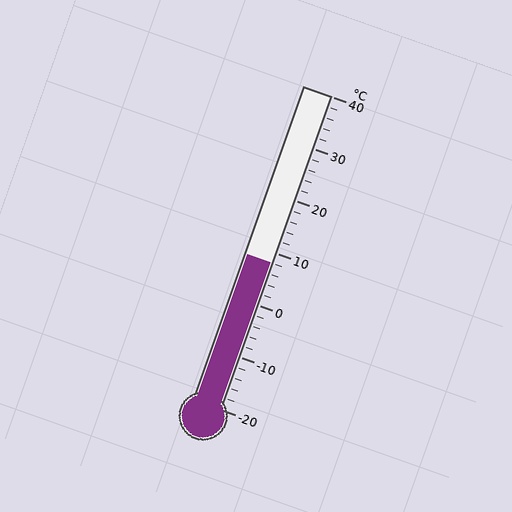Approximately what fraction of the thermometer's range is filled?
The thermometer is filled to approximately 45% of its range.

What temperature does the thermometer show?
The thermometer shows approximately 8°C.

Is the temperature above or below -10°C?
The temperature is above -10°C.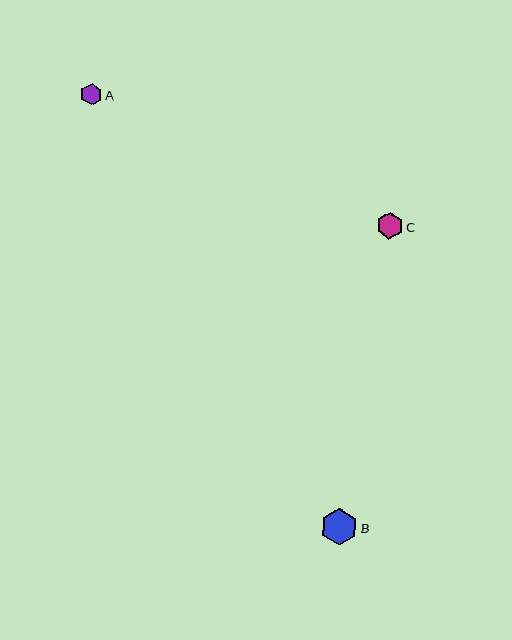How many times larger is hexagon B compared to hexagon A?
Hexagon B is approximately 1.7 times the size of hexagon A.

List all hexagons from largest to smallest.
From largest to smallest: B, C, A.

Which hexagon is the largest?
Hexagon B is the largest with a size of approximately 37 pixels.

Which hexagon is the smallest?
Hexagon A is the smallest with a size of approximately 21 pixels.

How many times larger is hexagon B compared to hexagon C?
Hexagon B is approximately 1.4 times the size of hexagon C.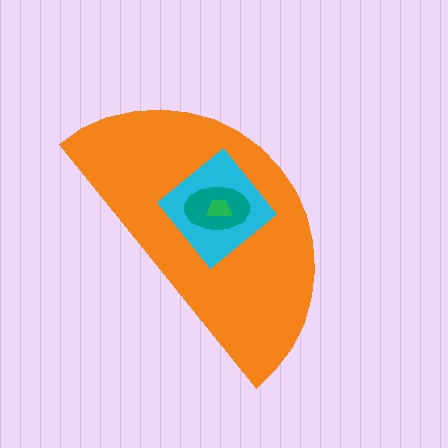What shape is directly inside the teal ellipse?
The green trapezoid.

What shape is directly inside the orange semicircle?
The cyan diamond.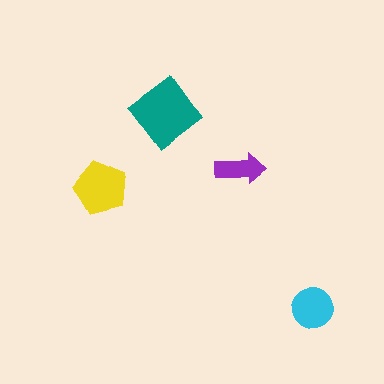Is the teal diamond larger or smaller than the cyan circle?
Larger.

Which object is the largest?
The teal diamond.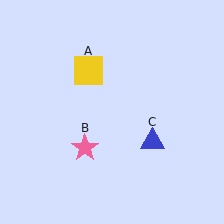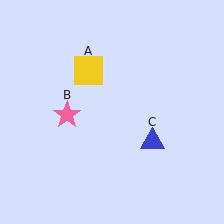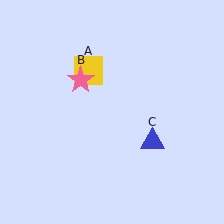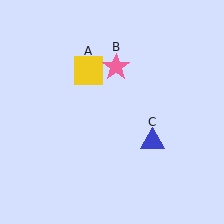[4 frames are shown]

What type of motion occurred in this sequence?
The pink star (object B) rotated clockwise around the center of the scene.